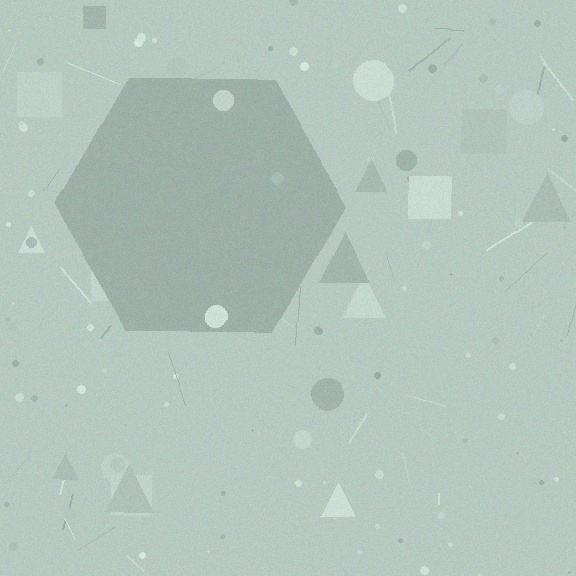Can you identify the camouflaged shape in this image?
The camouflaged shape is a hexagon.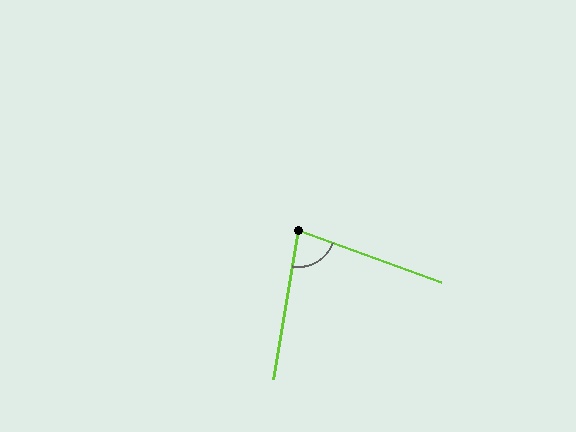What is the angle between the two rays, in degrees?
Approximately 79 degrees.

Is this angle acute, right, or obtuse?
It is acute.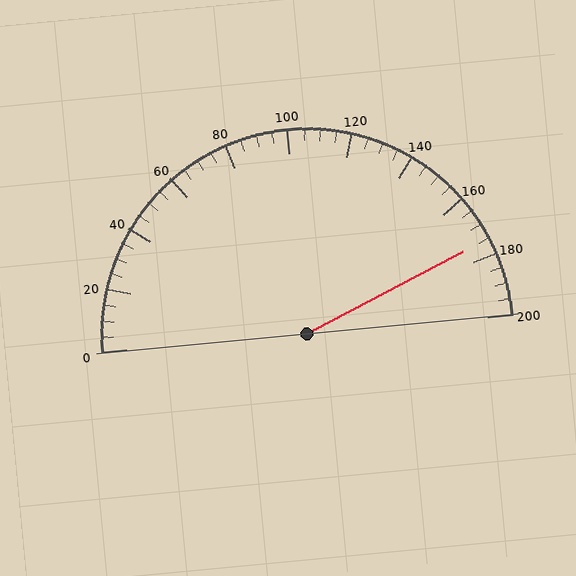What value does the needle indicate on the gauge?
The needle indicates approximately 175.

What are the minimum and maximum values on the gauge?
The gauge ranges from 0 to 200.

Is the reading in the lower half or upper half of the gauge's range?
The reading is in the upper half of the range (0 to 200).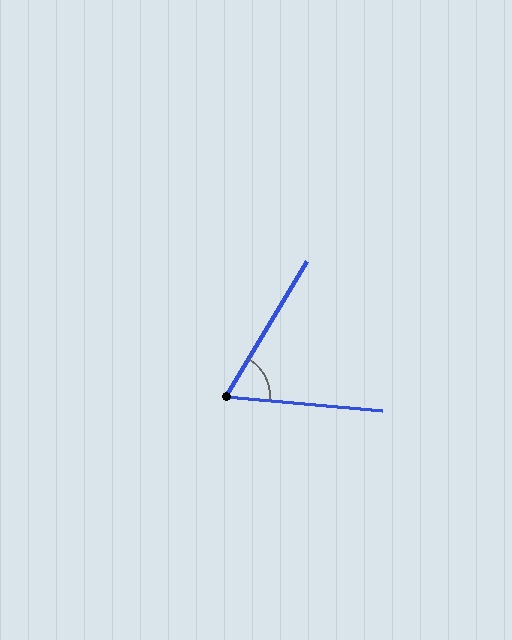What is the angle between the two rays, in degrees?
Approximately 64 degrees.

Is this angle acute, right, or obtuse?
It is acute.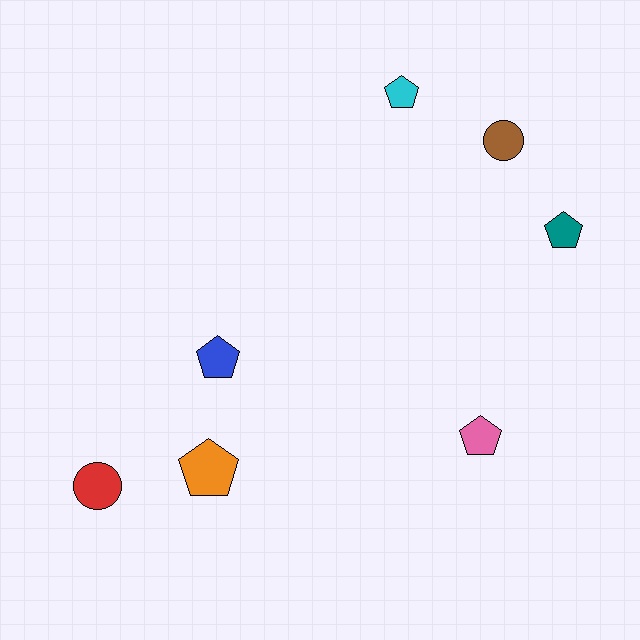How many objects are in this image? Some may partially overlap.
There are 7 objects.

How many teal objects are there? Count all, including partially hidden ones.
There is 1 teal object.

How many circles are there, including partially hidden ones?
There are 2 circles.